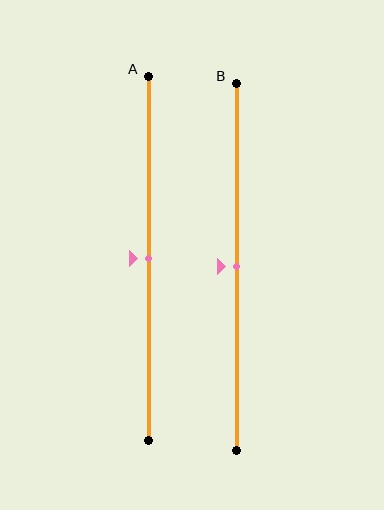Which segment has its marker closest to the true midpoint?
Segment A has its marker closest to the true midpoint.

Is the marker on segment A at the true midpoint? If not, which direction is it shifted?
Yes, the marker on segment A is at the true midpoint.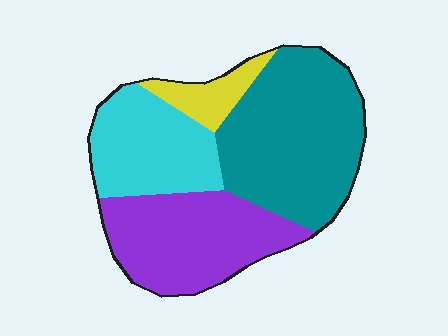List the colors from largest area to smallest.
From largest to smallest: teal, purple, cyan, yellow.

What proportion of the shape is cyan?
Cyan takes up about one quarter (1/4) of the shape.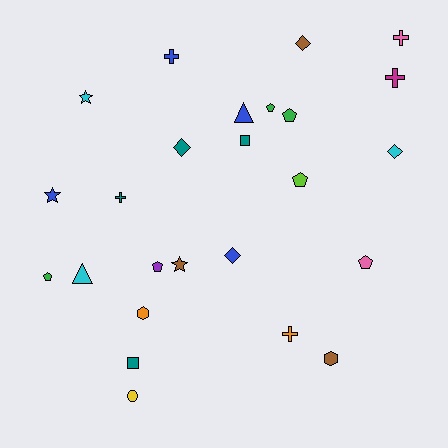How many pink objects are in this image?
There are 2 pink objects.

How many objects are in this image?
There are 25 objects.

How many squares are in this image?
There are 2 squares.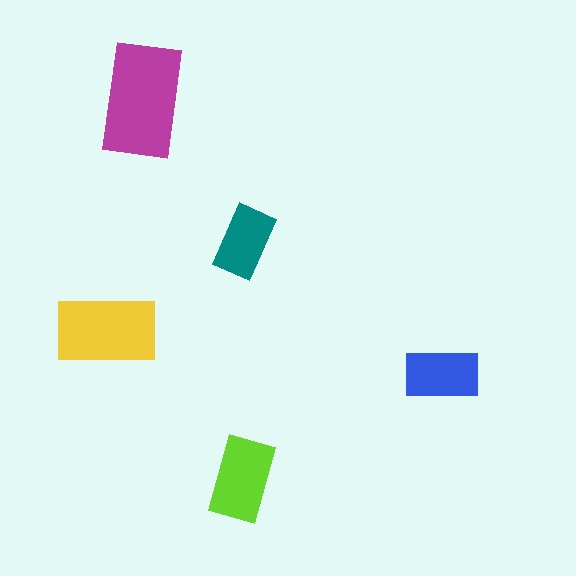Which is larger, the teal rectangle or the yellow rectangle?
The yellow one.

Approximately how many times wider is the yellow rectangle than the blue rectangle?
About 1.5 times wider.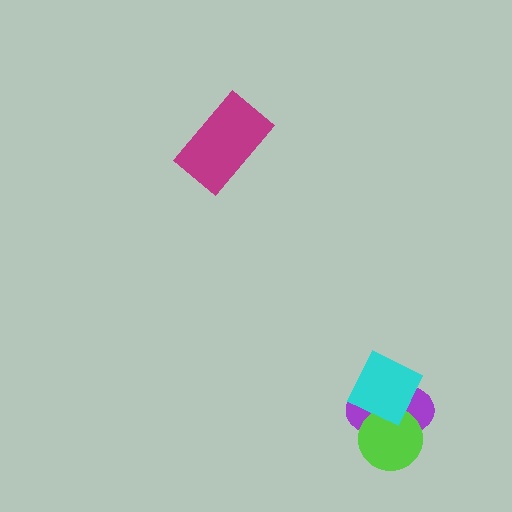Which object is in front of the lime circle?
The cyan diamond is in front of the lime circle.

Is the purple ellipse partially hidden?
Yes, it is partially covered by another shape.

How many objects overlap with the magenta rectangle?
0 objects overlap with the magenta rectangle.